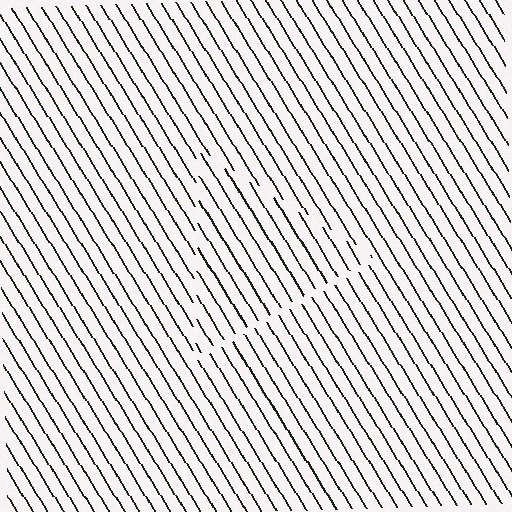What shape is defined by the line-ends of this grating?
An illusory triangle. The interior of the shape contains the same grating, shifted by half a period — the contour is defined by the phase discontinuity where line-ends from the inner and outer gratings abut.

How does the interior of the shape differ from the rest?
The interior of the shape contains the same grating, shifted by half a period — the contour is defined by the phase discontinuity where line-ends from the inner and outer gratings abut.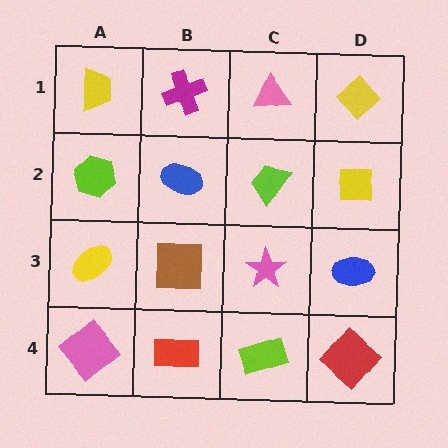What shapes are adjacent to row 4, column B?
A brown square (row 3, column B), a pink diamond (row 4, column A), a lime rectangle (row 4, column C).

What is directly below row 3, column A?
A pink diamond.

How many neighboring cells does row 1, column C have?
3.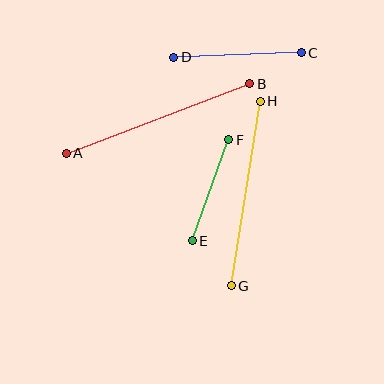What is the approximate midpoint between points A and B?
The midpoint is at approximately (158, 119) pixels.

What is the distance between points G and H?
The distance is approximately 187 pixels.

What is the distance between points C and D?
The distance is approximately 127 pixels.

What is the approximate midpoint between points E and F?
The midpoint is at approximately (210, 190) pixels.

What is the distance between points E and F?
The distance is approximately 107 pixels.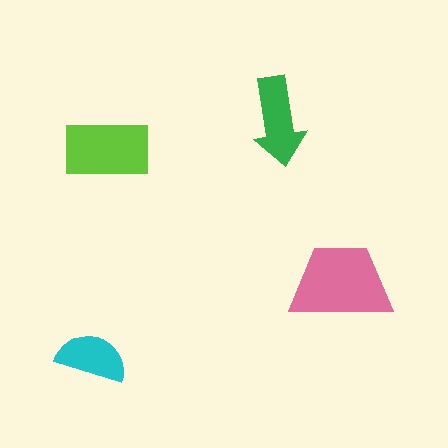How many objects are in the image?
There are 4 objects in the image.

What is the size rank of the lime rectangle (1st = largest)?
2nd.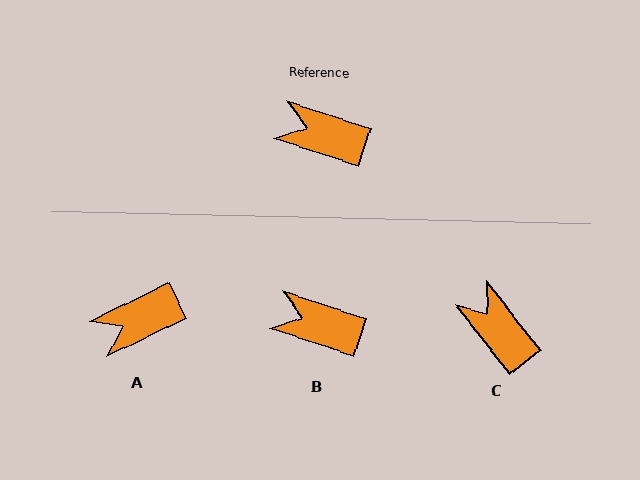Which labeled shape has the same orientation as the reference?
B.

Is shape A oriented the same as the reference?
No, it is off by about 44 degrees.